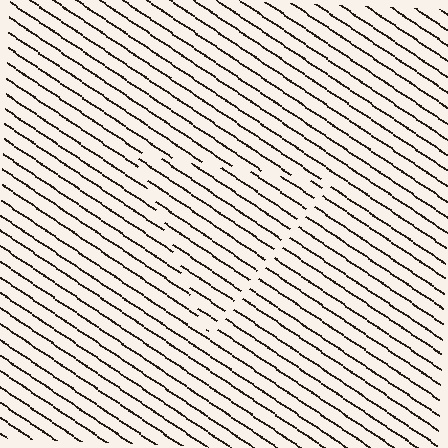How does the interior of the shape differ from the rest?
The interior of the shape contains the same grating, shifted by half a period — the contour is defined by the phase discontinuity where line-ends from the inner and outer gratings abut.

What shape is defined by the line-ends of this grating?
An illusory triangle. The interior of the shape contains the same grating, shifted by half a period — the contour is defined by the phase discontinuity where line-ends from the inner and outer gratings abut.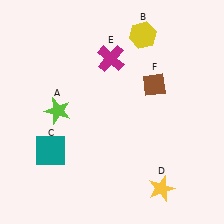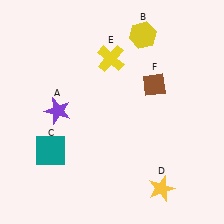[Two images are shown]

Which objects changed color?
A changed from lime to purple. E changed from magenta to yellow.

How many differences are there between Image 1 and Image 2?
There are 2 differences between the two images.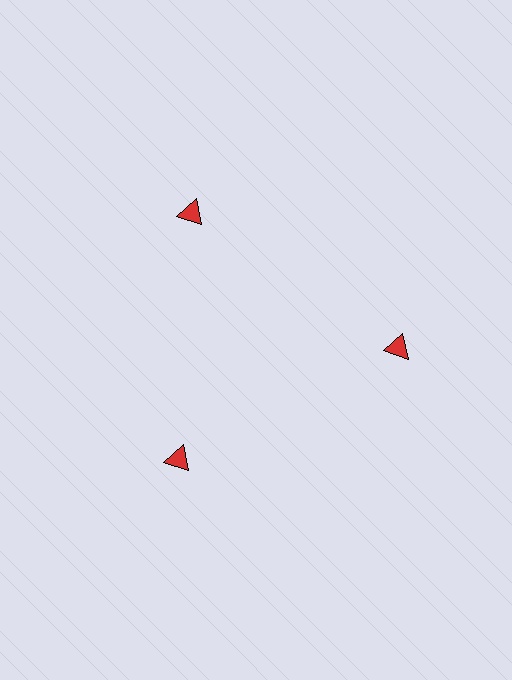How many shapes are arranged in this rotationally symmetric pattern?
There are 3 shapes, arranged in 3 groups of 1.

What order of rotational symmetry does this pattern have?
This pattern has 3-fold rotational symmetry.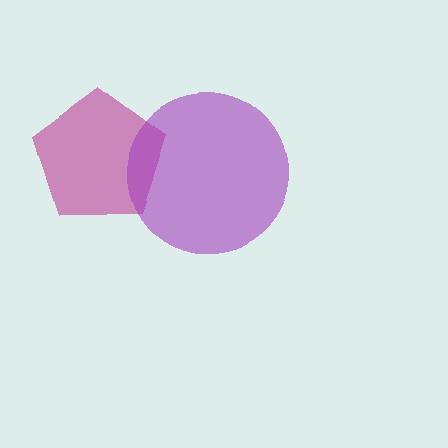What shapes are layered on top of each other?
The layered shapes are: a magenta pentagon, a purple circle.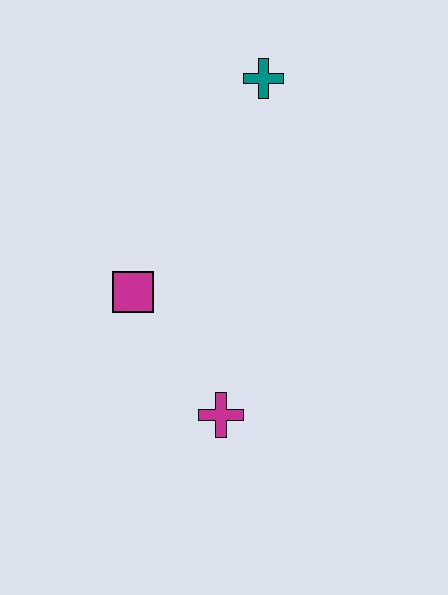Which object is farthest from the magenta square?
The teal cross is farthest from the magenta square.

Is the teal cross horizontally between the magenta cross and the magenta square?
No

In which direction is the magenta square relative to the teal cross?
The magenta square is below the teal cross.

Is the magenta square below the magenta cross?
No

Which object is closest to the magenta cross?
The magenta square is closest to the magenta cross.